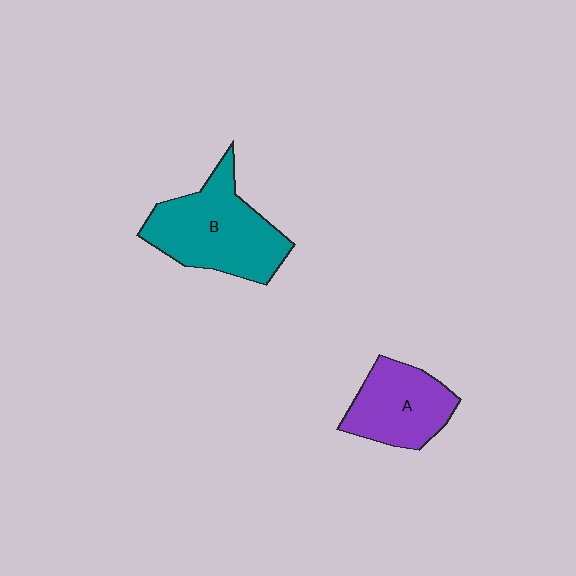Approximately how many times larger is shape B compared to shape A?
Approximately 1.4 times.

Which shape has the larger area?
Shape B (teal).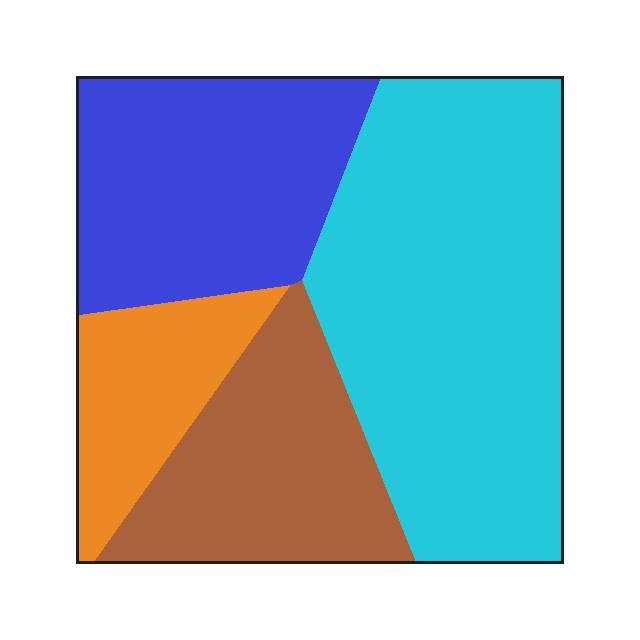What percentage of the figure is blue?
Blue takes up less than a quarter of the figure.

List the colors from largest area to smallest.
From largest to smallest: cyan, blue, brown, orange.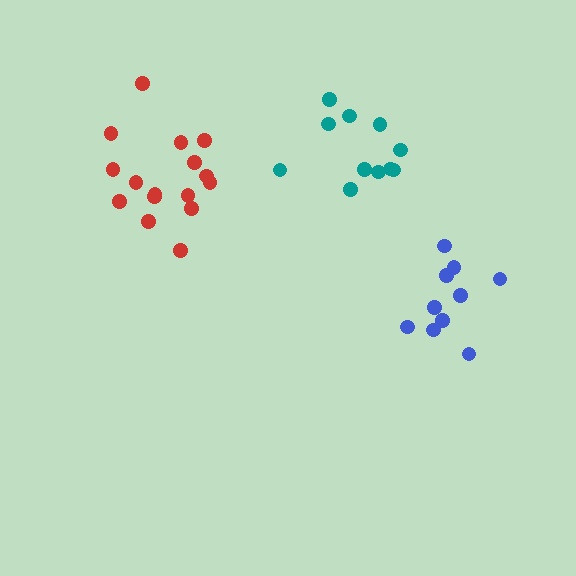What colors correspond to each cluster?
The clusters are colored: blue, red, teal.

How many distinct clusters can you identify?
There are 3 distinct clusters.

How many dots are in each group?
Group 1: 10 dots, Group 2: 16 dots, Group 3: 11 dots (37 total).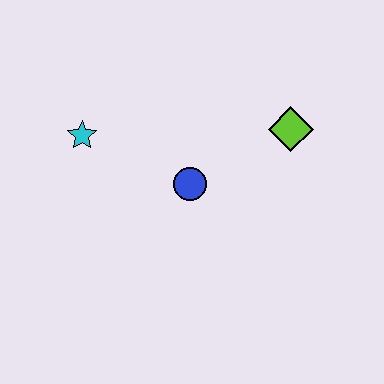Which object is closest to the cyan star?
The blue circle is closest to the cyan star.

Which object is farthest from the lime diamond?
The cyan star is farthest from the lime diamond.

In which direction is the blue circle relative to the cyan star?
The blue circle is to the right of the cyan star.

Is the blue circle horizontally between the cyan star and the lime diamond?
Yes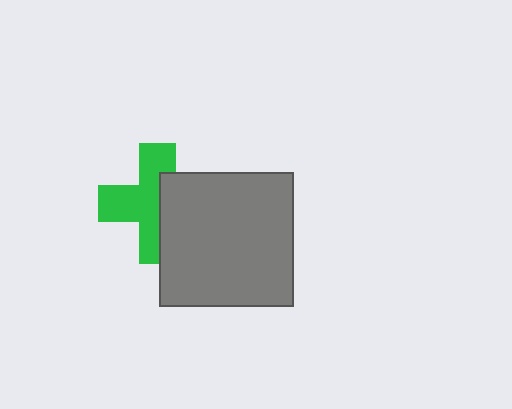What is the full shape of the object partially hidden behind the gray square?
The partially hidden object is a green cross.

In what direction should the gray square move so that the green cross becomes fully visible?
The gray square should move right. That is the shortest direction to clear the overlap and leave the green cross fully visible.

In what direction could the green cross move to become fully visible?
The green cross could move left. That would shift it out from behind the gray square entirely.